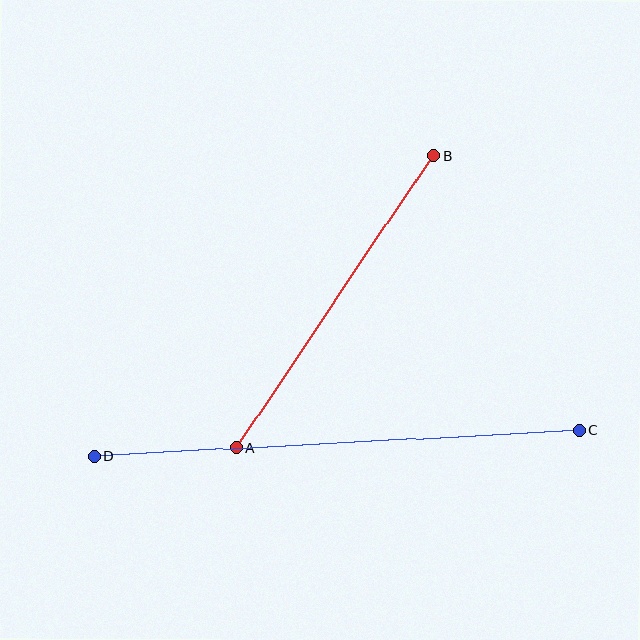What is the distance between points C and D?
The distance is approximately 486 pixels.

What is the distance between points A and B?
The distance is approximately 352 pixels.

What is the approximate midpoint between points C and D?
The midpoint is at approximately (337, 443) pixels.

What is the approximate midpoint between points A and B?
The midpoint is at approximately (335, 301) pixels.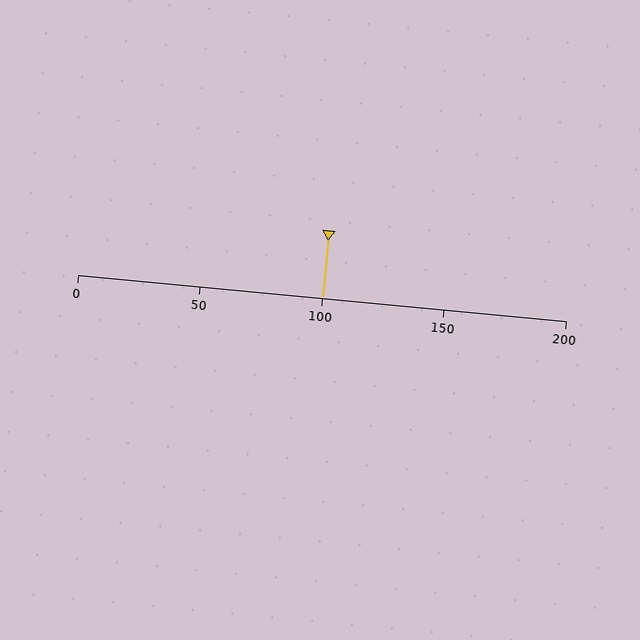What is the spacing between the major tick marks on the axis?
The major ticks are spaced 50 apart.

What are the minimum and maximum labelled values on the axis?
The axis runs from 0 to 200.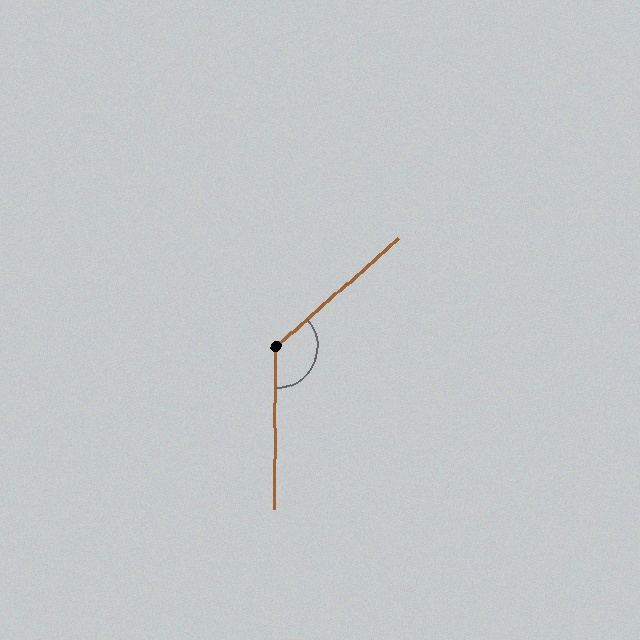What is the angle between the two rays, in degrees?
Approximately 131 degrees.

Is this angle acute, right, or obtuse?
It is obtuse.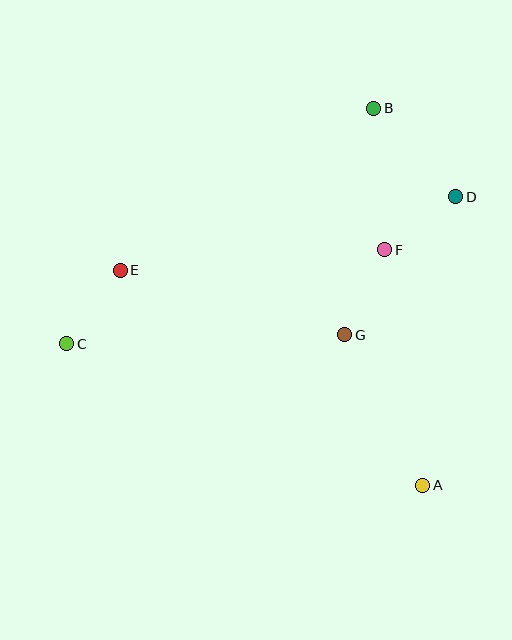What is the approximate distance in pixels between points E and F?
The distance between E and F is approximately 266 pixels.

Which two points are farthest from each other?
Points C and D are farthest from each other.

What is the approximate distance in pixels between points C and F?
The distance between C and F is approximately 332 pixels.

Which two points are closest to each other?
Points D and F are closest to each other.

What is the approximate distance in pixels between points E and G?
The distance between E and G is approximately 234 pixels.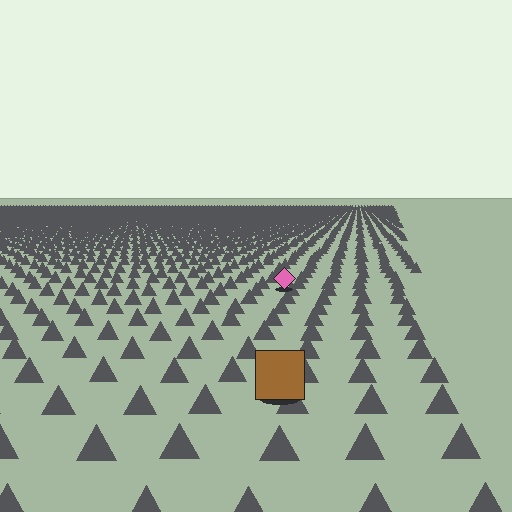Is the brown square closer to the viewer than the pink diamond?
Yes. The brown square is closer — you can tell from the texture gradient: the ground texture is coarser near it.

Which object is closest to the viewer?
The brown square is closest. The texture marks near it are larger and more spread out.